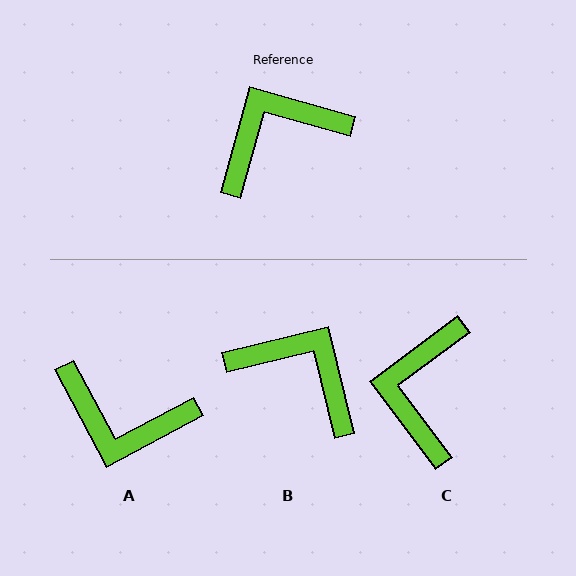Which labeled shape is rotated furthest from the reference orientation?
A, about 134 degrees away.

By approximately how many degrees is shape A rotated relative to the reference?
Approximately 134 degrees counter-clockwise.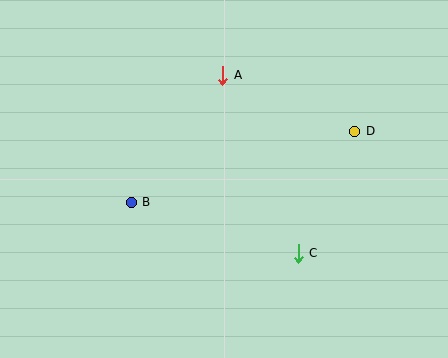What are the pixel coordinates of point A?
Point A is at (223, 75).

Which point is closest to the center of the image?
Point B at (131, 202) is closest to the center.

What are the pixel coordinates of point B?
Point B is at (131, 202).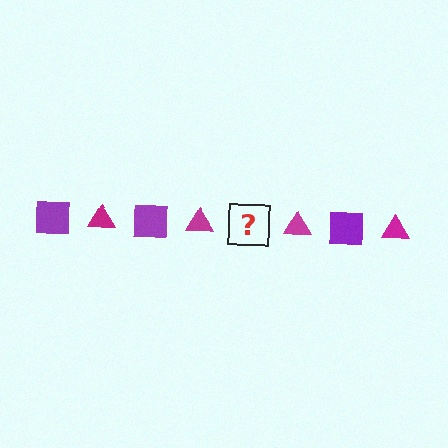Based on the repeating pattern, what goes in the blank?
The blank should be a purple square.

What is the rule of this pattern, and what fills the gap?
The rule is that the pattern alternates between purple square and magenta triangle. The gap should be filled with a purple square.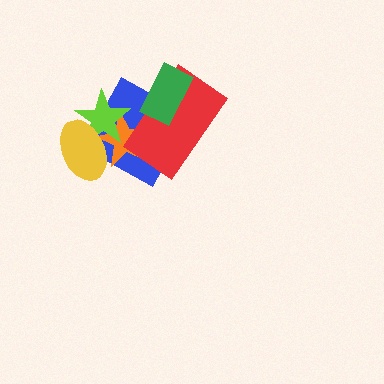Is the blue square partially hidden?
Yes, it is partially covered by another shape.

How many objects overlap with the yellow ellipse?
3 objects overlap with the yellow ellipse.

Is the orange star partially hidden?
Yes, it is partially covered by another shape.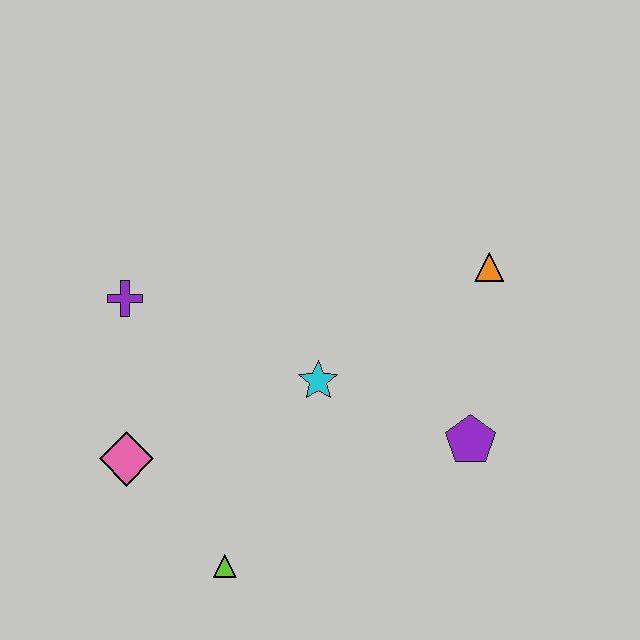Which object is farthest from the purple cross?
The purple pentagon is farthest from the purple cross.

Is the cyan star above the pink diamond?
Yes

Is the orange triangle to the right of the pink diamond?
Yes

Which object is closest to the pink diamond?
The lime triangle is closest to the pink diamond.